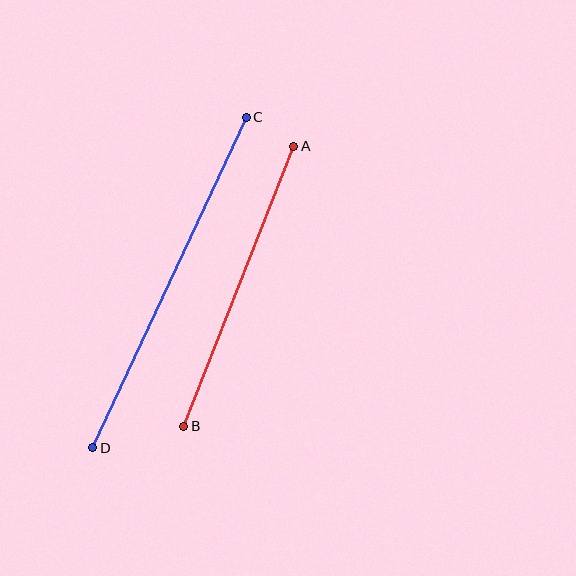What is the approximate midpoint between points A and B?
The midpoint is at approximately (238, 286) pixels.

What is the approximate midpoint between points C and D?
The midpoint is at approximately (169, 283) pixels.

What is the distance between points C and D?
The distance is approximately 364 pixels.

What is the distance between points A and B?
The distance is approximately 301 pixels.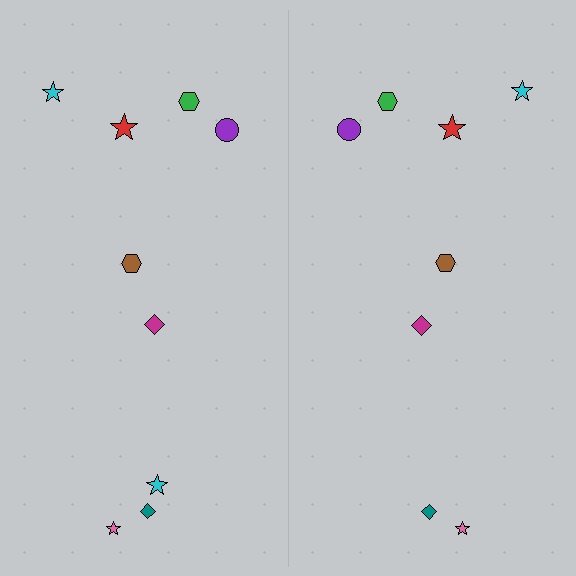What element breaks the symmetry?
A cyan star is missing from the right side.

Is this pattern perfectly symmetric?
No, the pattern is not perfectly symmetric. A cyan star is missing from the right side.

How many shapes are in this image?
There are 17 shapes in this image.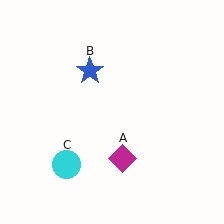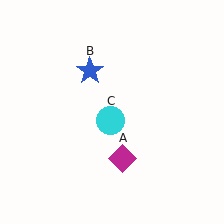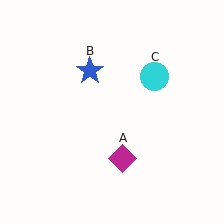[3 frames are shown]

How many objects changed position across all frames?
1 object changed position: cyan circle (object C).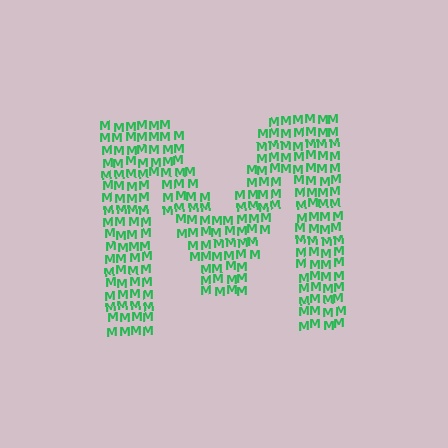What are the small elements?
The small elements are letter M's.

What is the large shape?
The large shape is the letter M.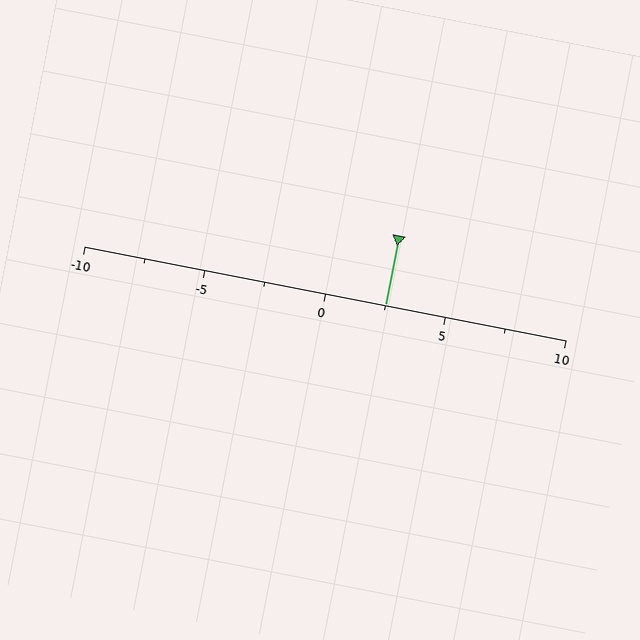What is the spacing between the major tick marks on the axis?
The major ticks are spaced 5 apart.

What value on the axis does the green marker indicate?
The marker indicates approximately 2.5.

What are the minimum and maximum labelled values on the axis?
The axis runs from -10 to 10.